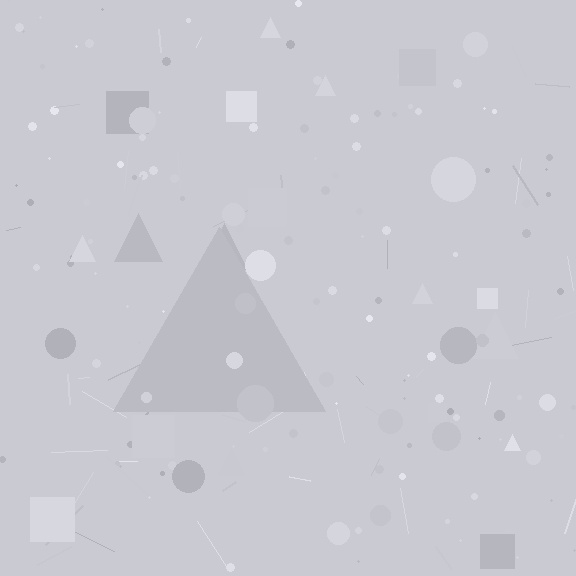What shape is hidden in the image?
A triangle is hidden in the image.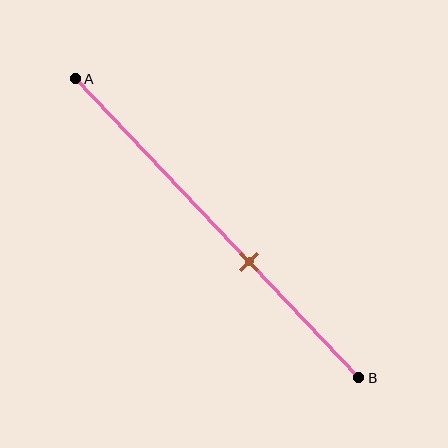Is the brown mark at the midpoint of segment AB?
No, the mark is at about 60% from A, not at the 50% midpoint.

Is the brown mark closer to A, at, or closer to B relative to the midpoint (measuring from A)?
The brown mark is closer to point B than the midpoint of segment AB.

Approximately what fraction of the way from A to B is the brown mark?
The brown mark is approximately 60% of the way from A to B.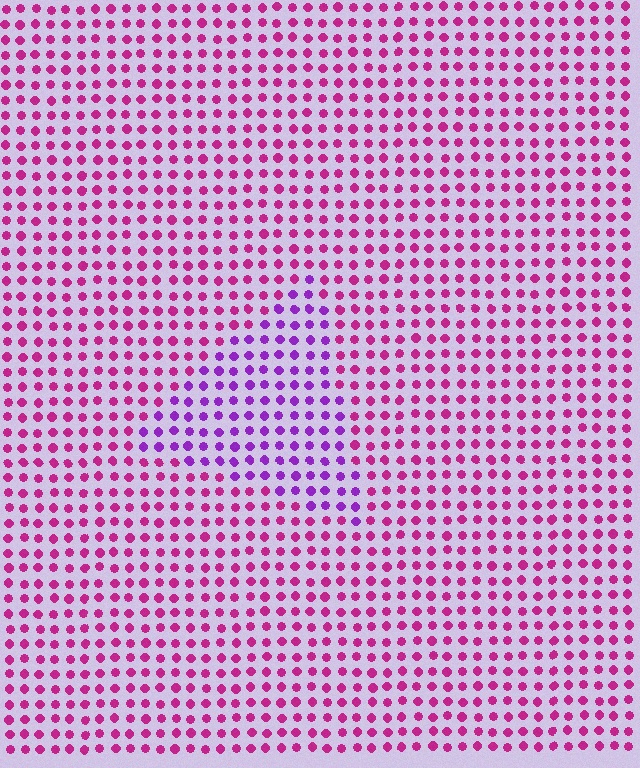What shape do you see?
I see a triangle.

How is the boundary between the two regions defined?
The boundary is defined purely by a slight shift in hue (about 38 degrees). Spacing, size, and orientation are identical on both sides.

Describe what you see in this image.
The image is filled with small magenta elements in a uniform arrangement. A triangle-shaped region is visible where the elements are tinted to a slightly different hue, forming a subtle color boundary.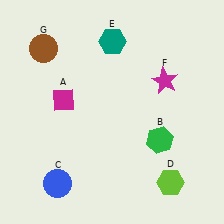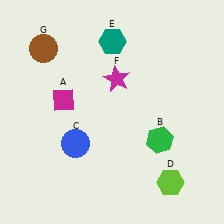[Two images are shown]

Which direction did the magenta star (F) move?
The magenta star (F) moved left.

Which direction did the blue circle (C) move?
The blue circle (C) moved up.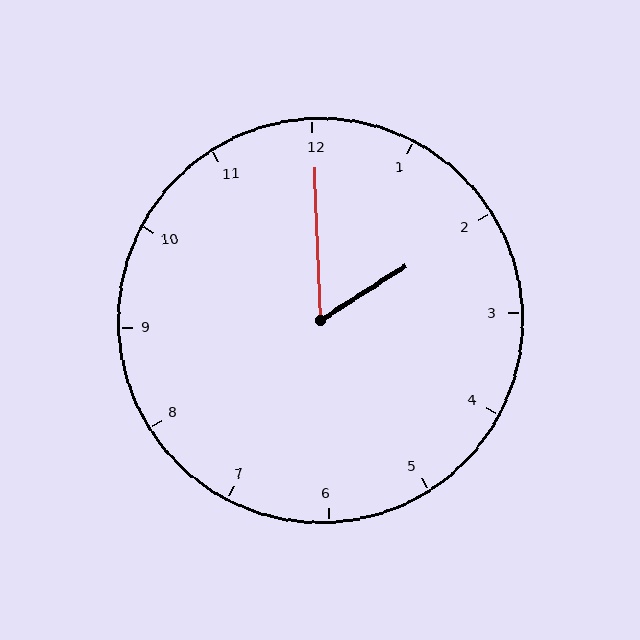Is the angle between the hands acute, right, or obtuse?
It is acute.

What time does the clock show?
2:00.